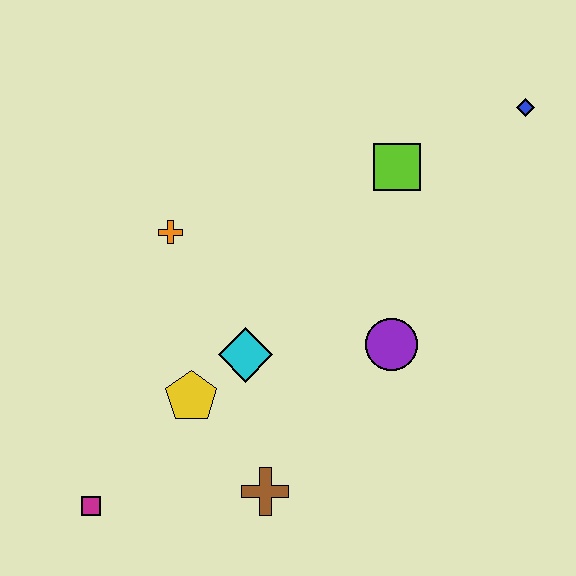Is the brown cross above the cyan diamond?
No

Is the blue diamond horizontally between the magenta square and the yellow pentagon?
No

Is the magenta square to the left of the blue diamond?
Yes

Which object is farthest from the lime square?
The magenta square is farthest from the lime square.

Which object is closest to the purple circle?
The cyan diamond is closest to the purple circle.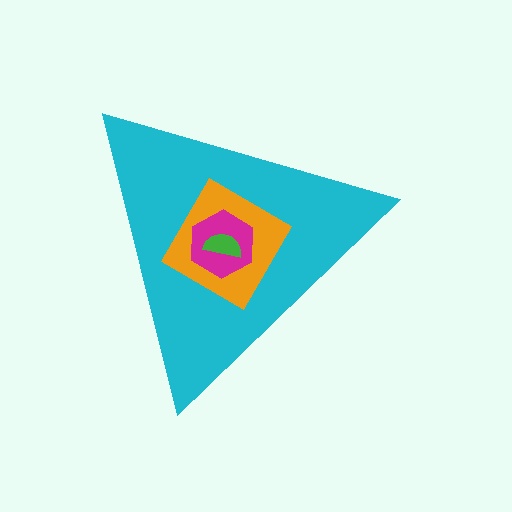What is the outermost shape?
The cyan triangle.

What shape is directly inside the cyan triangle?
The orange diamond.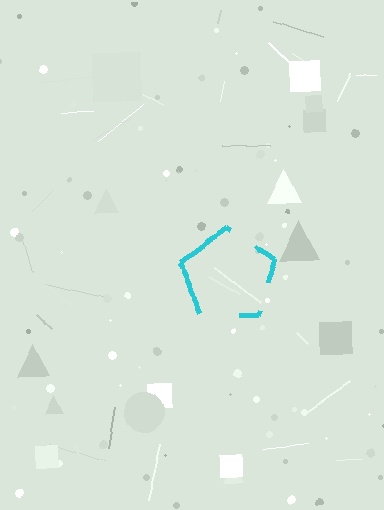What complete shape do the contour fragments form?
The contour fragments form a pentagon.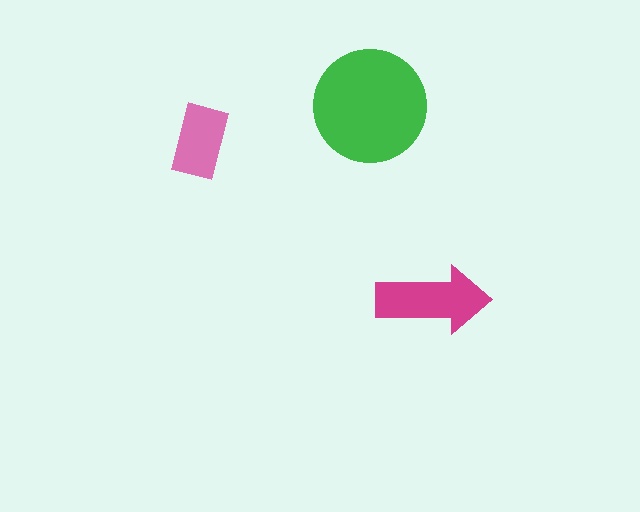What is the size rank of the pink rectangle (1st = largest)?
3rd.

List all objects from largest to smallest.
The green circle, the magenta arrow, the pink rectangle.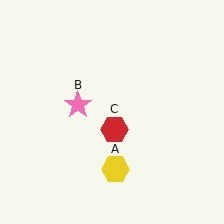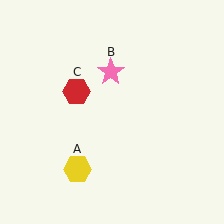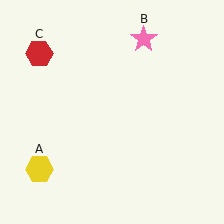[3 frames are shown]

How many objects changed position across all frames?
3 objects changed position: yellow hexagon (object A), pink star (object B), red hexagon (object C).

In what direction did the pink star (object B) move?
The pink star (object B) moved up and to the right.